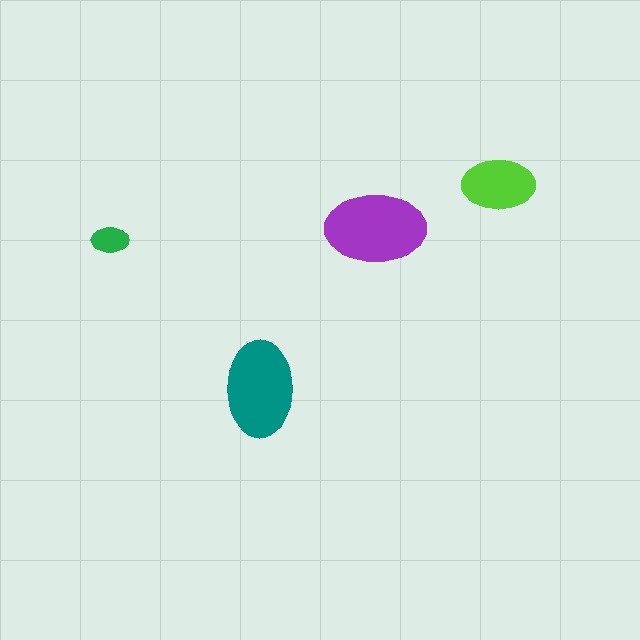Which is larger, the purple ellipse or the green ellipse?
The purple one.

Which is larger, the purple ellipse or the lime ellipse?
The purple one.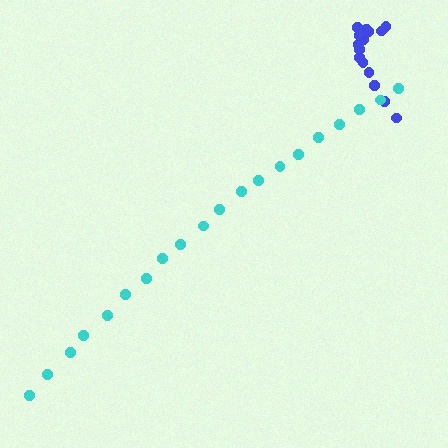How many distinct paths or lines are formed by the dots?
There are 2 distinct paths.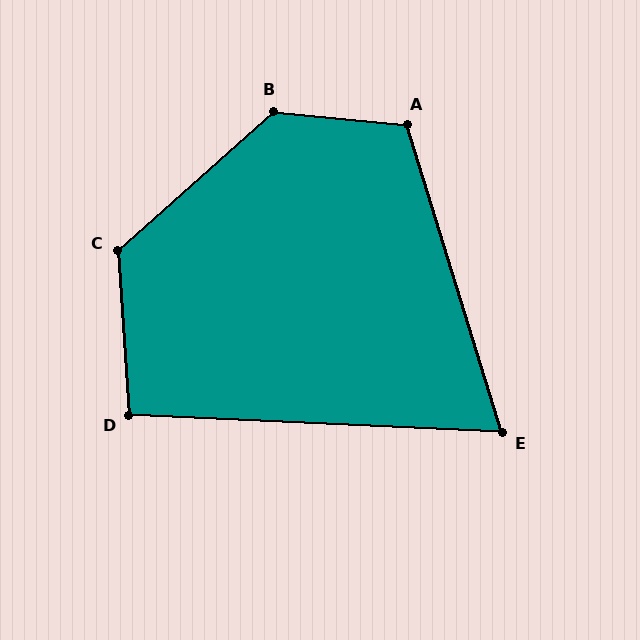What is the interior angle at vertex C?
Approximately 128 degrees (obtuse).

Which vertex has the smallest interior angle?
E, at approximately 70 degrees.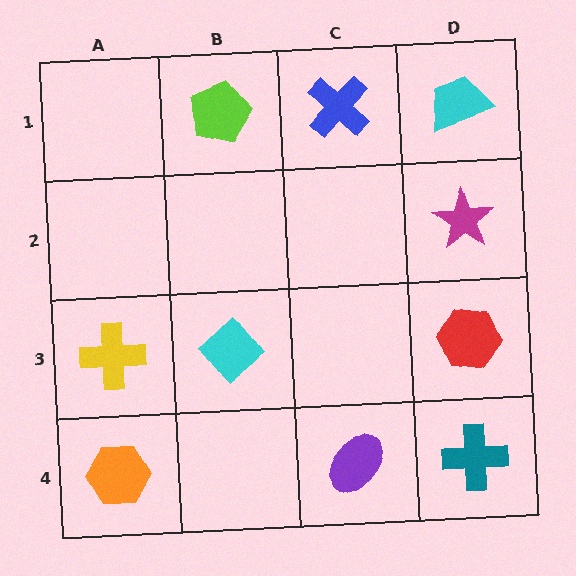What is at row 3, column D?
A red hexagon.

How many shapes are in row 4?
3 shapes.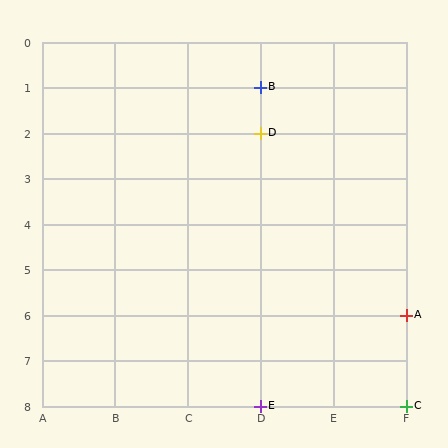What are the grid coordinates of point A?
Point A is at grid coordinates (F, 6).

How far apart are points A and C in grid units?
Points A and C are 2 rows apart.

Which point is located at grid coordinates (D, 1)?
Point B is at (D, 1).